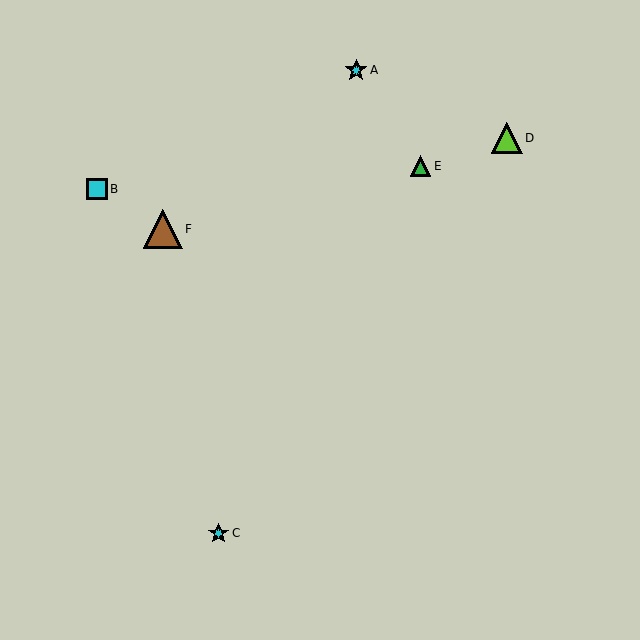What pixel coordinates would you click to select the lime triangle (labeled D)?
Click at (507, 138) to select the lime triangle D.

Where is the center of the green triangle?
The center of the green triangle is at (421, 166).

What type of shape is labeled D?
Shape D is a lime triangle.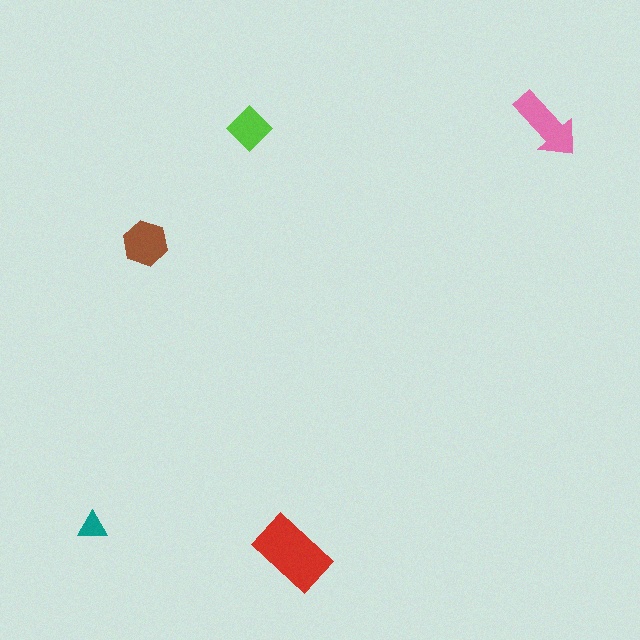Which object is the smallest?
The teal triangle.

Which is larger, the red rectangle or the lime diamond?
The red rectangle.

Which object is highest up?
The pink arrow is topmost.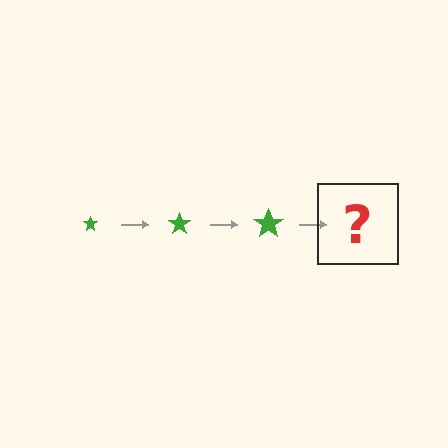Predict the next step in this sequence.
The next step is a green star, larger than the previous one.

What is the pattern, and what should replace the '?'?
The pattern is that the star gets progressively larger each step. The '?' should be a green star, larger than the previous one.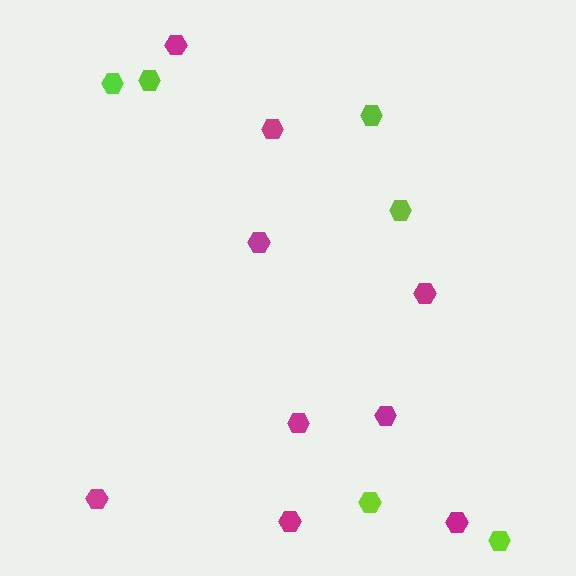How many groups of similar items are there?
There are 2 groups: one group of lime hexagons (6) and one group of magenta hexagons (9).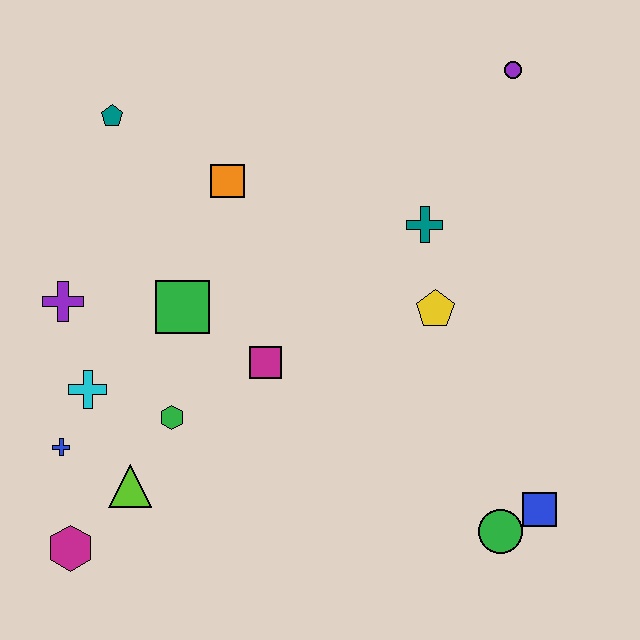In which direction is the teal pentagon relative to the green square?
The teal pentagon is above the green square.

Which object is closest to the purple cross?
The cyan cross is closest to the purple cross.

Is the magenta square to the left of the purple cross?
No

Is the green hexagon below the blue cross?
No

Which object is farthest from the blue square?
The teal pentagon is farthest from the blue square.